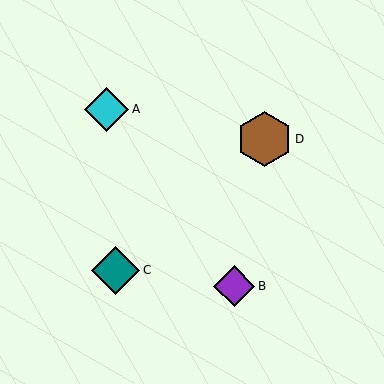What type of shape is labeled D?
Shape D is a brown hexagon.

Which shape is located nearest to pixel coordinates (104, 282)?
The teal diamond (labeled C) at (116, 270) is nearest to that location.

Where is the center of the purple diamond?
The center of the purple diamond is at (234, 286).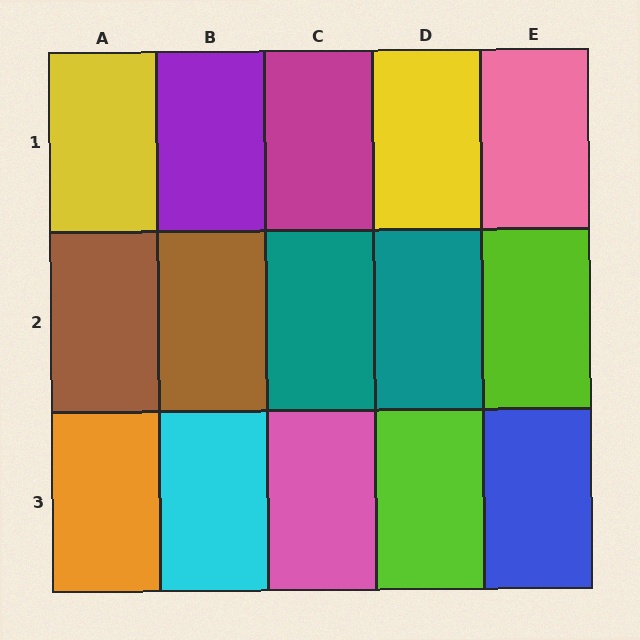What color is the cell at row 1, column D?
Yellow.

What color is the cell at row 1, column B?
Purple.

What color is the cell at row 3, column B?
Cyan.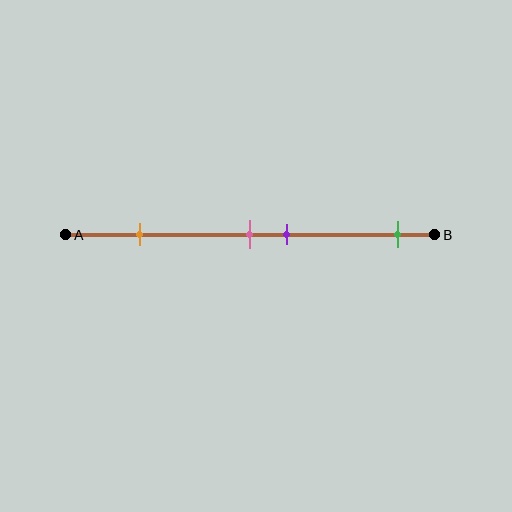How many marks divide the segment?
There are 4 marks dividing the segment.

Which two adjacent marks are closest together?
The pink and purple marks are the closest adjacent pair.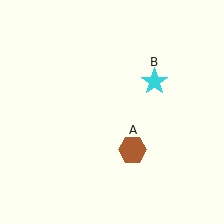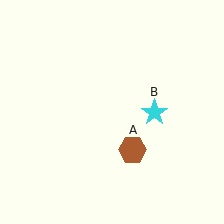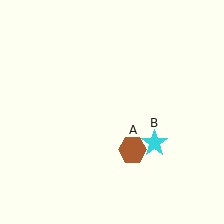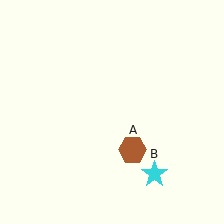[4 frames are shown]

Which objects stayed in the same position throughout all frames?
Brown hexagon (object A) remained stationary.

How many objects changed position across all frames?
1 object changed position: cyan star (object B).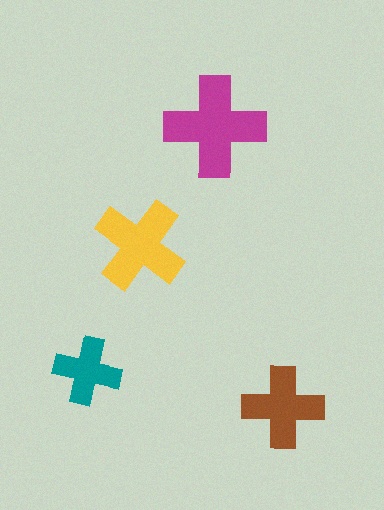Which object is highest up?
The magenta cross is topmost.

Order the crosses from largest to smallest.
the magenta one, the yellow one, the brown one, the teal one.